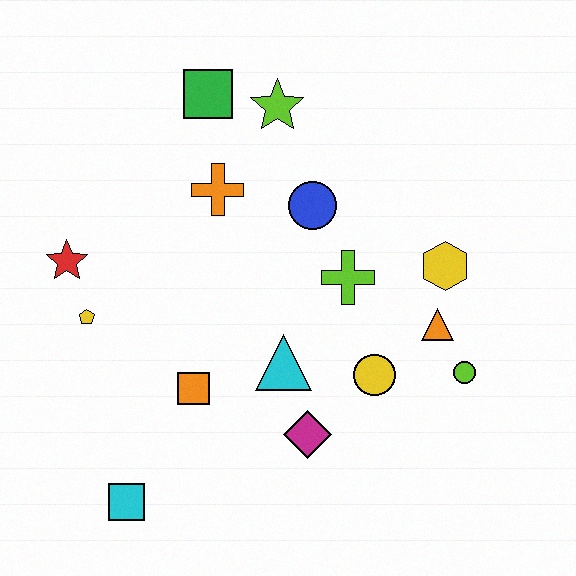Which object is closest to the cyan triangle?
The magenta diamond is closest to the cyan triangle.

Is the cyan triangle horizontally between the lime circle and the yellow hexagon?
No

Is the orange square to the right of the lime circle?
No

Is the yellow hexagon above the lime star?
No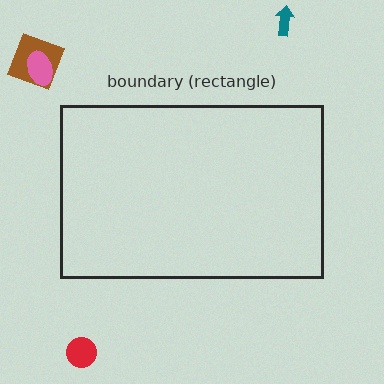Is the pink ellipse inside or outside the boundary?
Outside.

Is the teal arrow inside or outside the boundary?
Outside.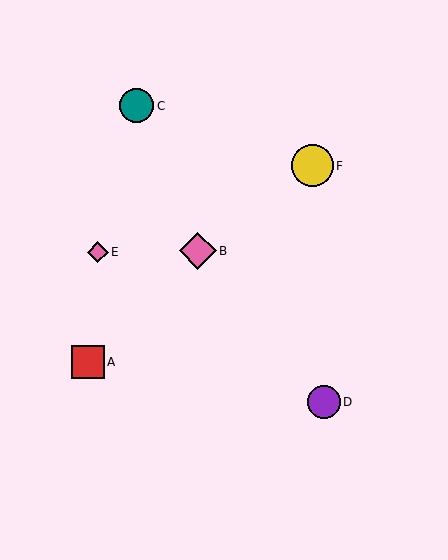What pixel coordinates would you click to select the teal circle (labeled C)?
Click at (136, 106) to select the teal circle C.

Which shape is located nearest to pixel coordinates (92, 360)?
The red square (labeled A) at (88, 362) is nearest to that location.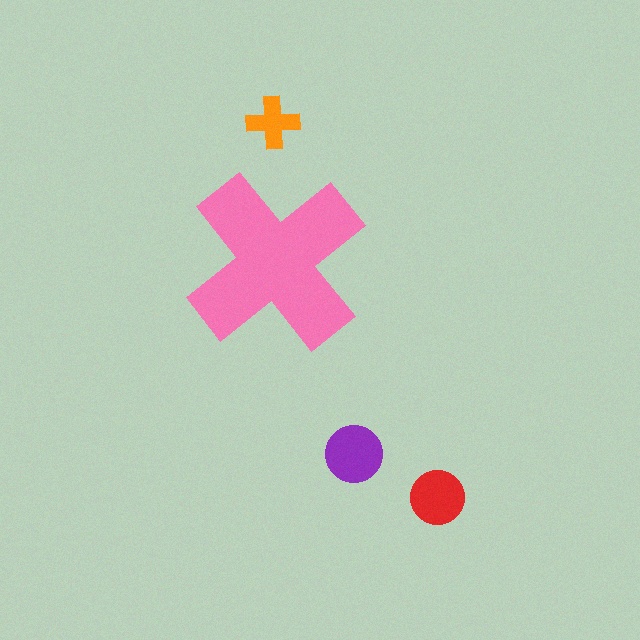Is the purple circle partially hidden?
No, the purple circle is fully visible.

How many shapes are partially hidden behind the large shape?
0 shapes are partially hidden.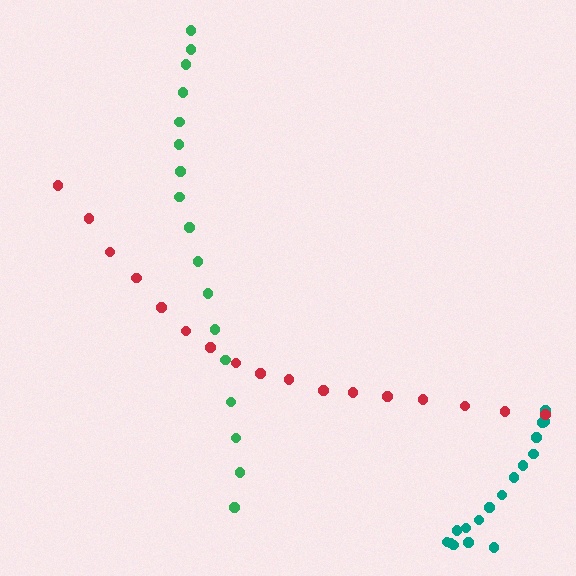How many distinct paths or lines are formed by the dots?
There are 3 distinct paths.